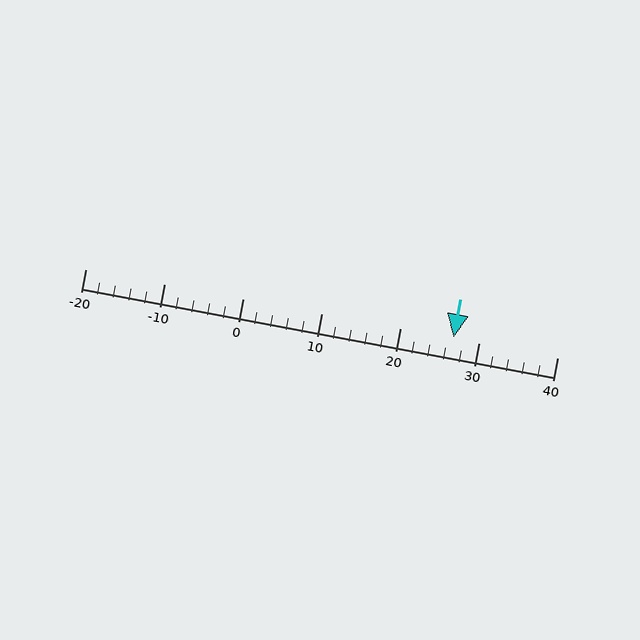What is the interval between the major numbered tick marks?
The major tick marks are spaced 10 units apart.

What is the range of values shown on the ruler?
The ruler shows values from -20 to 40.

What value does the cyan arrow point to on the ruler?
The cyan arrow points to approximately 27.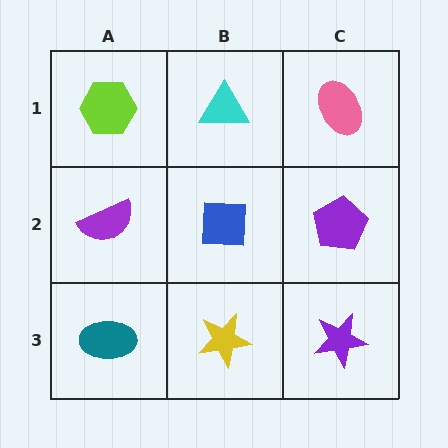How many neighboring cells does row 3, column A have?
2.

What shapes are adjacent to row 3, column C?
A purple pentagon (row 2, column C), a yellow star (row 3, column B).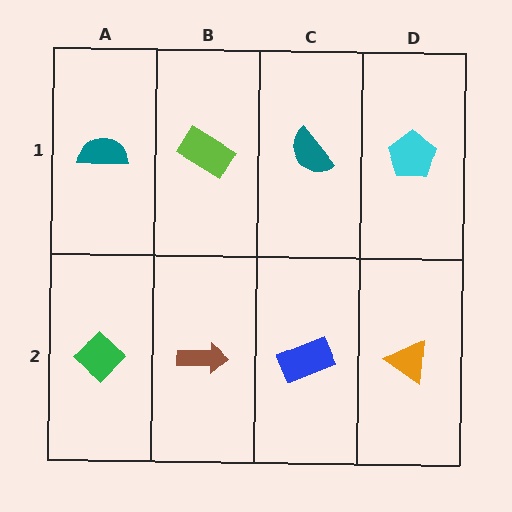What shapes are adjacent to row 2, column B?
A lime rectangle (row 1, column B), a green diamond (row 2, column A), a blue rectangle (row 2, column C).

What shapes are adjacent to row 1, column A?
A green diamond (row 2, column A), a lime rectangle (row 1, column B).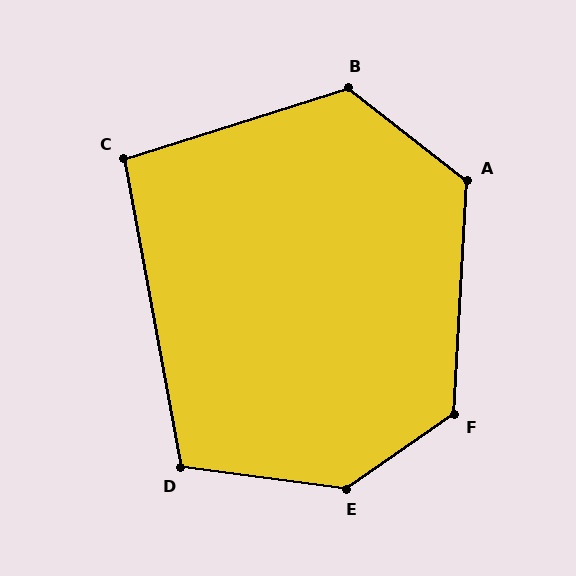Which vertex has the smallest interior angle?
C, at approximately 97 degrees.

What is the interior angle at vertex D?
Approximately 108 degrees (obtuse).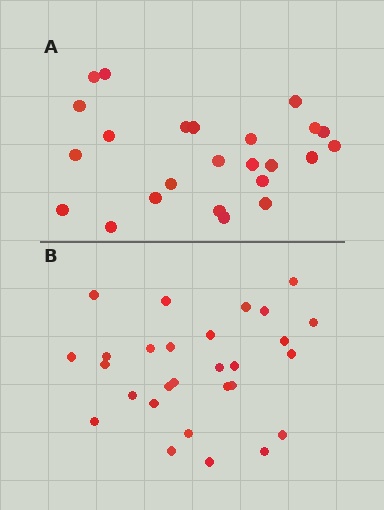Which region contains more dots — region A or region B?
Region B (the bottom region) has more dots.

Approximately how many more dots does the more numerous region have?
Region B has about 4 more dots than region A.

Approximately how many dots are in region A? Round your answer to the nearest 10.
About 20 dots. (The exact count is 24, which rounds to 20.)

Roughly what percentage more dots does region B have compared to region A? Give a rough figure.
About 15% more.